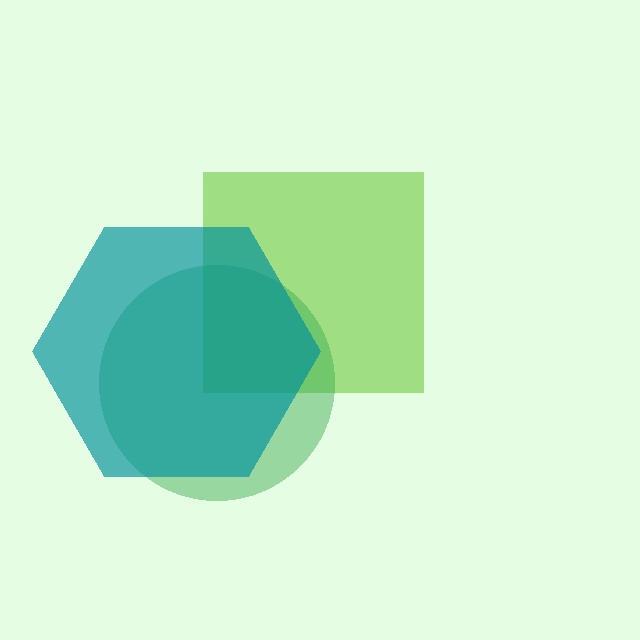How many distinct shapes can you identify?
There are 3 distinct shapes: a lime square, a green circle, a teal hexagon.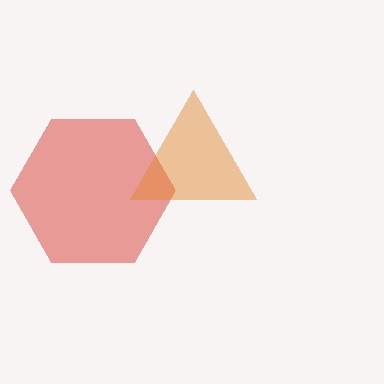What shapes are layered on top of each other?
The layered shapes are: a red hexagon, an orange triangle.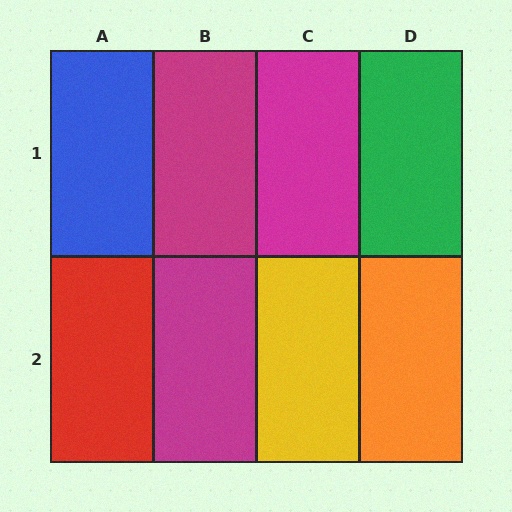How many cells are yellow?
1 cell is yellow.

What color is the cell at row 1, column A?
Blue.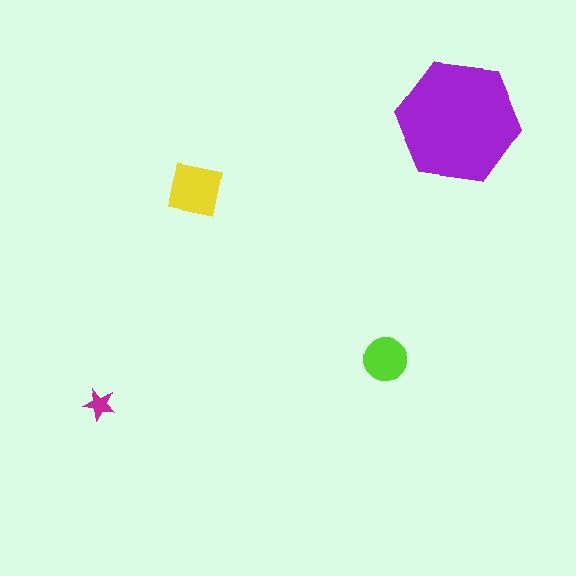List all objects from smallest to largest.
The magenta star, the lime circle, the yellow square, the purple hexagon.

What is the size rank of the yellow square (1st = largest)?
2nd.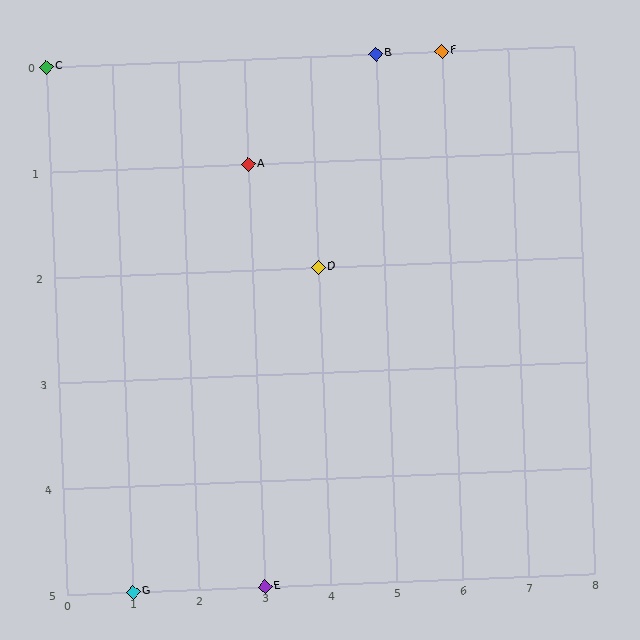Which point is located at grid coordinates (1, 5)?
Point G is at (1, 5).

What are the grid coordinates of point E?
Point E is at grid coordinates (3, 5).